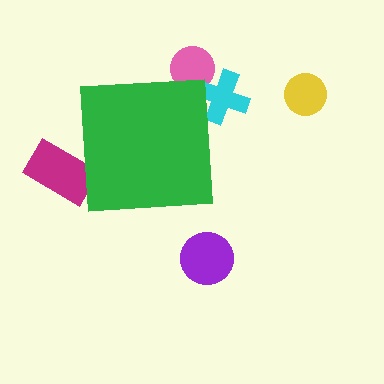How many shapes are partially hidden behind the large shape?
3 shapes are partially hidden.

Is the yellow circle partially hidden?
No, the yellow circle is fully visible.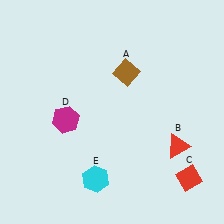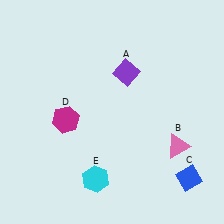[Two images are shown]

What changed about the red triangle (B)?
In Image 1, B is red. In Image 2, it changed to pink.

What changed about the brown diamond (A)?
In Image 1, A is brown. In Image 2, it changed to purple.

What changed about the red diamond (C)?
In Image 1, C is red. In Image 2, it changed to blue.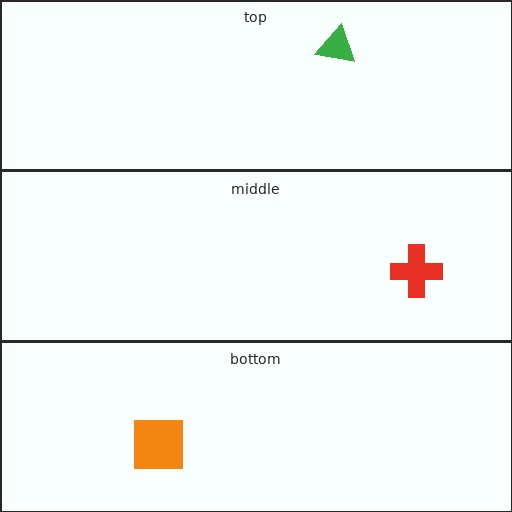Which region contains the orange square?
The bottom region.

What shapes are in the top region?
The green triangle.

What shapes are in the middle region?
The red cross.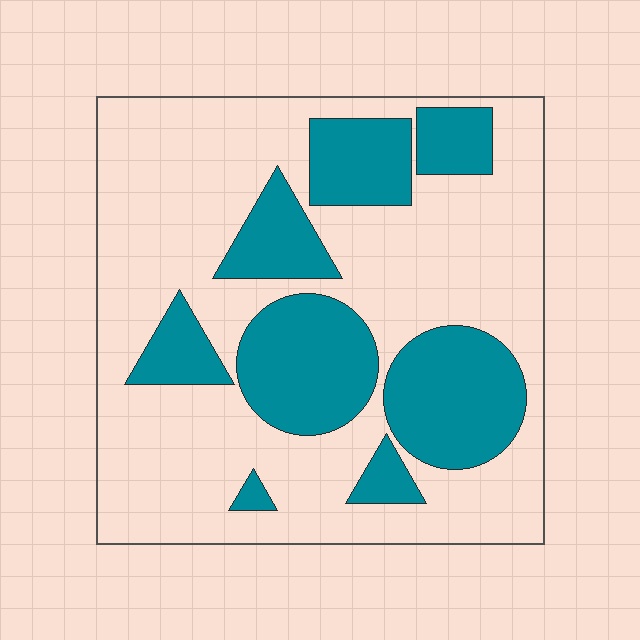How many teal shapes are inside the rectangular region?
8.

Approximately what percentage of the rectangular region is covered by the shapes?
Approximately 30%.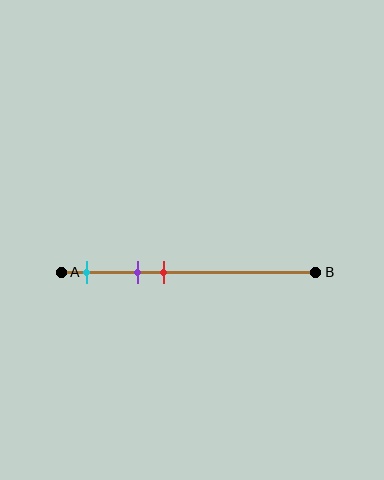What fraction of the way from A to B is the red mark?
The red mark is approximately 40% (0.4) of the way from A to B.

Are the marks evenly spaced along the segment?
Yes, the marks are approximately evenly spaced.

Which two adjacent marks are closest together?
The purple and red marks are the closest adjacent pair.